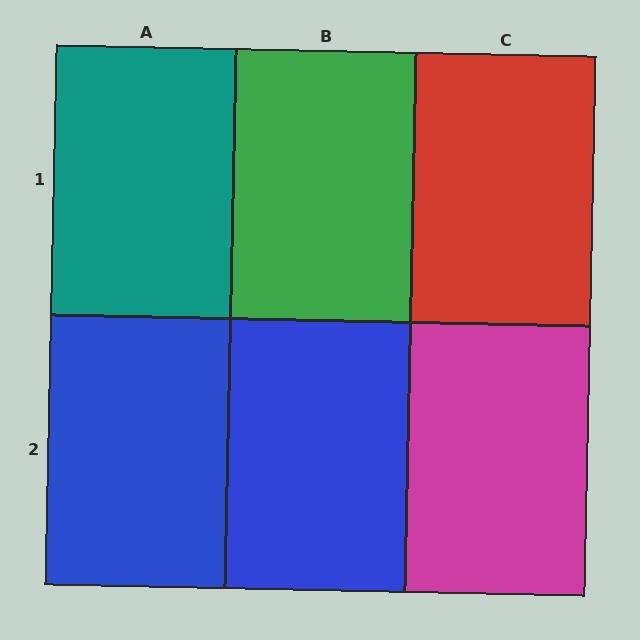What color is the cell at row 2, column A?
Blue.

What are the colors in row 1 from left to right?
Teal, green, red.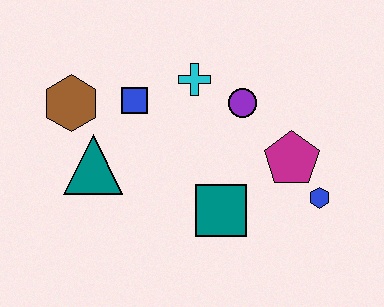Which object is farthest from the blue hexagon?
The brown hexagon is farthest from the blue hexagon.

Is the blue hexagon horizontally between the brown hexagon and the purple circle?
No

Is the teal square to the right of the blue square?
Yes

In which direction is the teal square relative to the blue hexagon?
The teal square is to the left of the blue hexagon.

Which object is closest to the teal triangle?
The brown hexagon is closest to the teal triangle.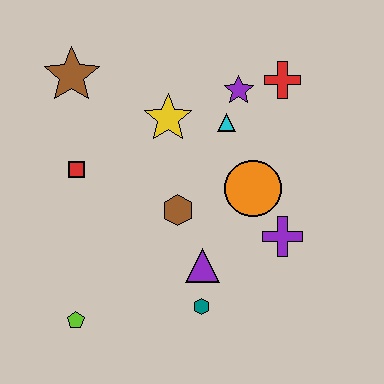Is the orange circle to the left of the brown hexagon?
No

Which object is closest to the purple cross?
The orange circle is closest to the purple cross.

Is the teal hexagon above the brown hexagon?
No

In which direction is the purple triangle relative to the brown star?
The purple triangle is below the brown star.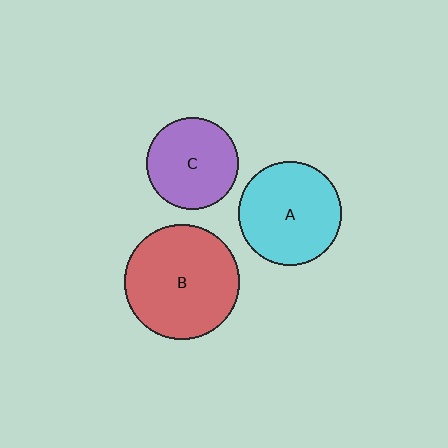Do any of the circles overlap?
No, none of the circles overlap.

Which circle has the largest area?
Circle B (red).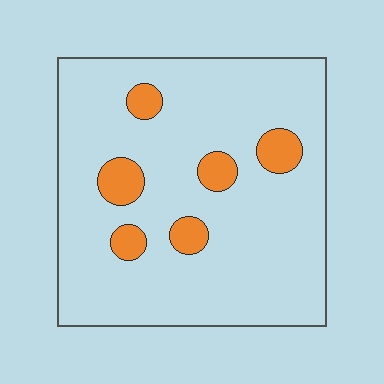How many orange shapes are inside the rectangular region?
6.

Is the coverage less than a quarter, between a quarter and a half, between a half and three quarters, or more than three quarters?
Less than a quarter.